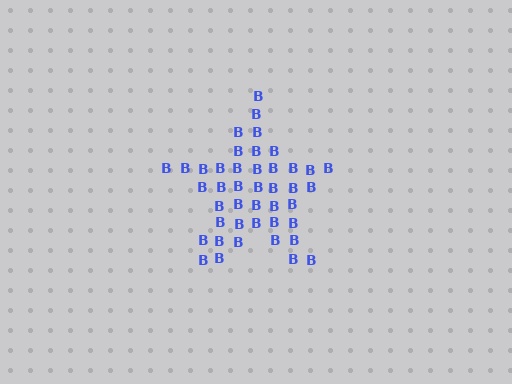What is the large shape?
The large shape is a star.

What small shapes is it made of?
It is made of small letter B's.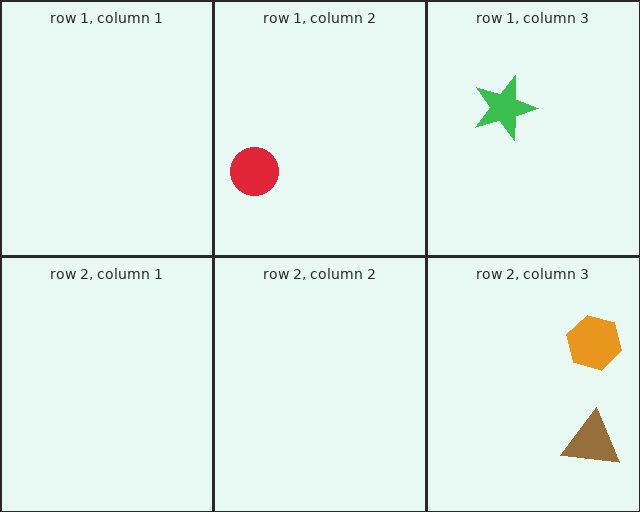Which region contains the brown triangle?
The row 2, column 3 region.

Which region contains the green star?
The row 1, column 3 region.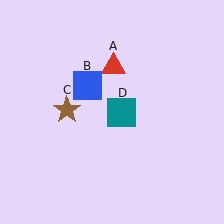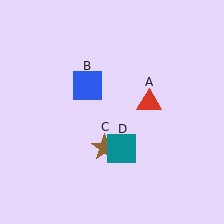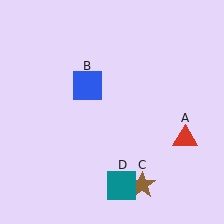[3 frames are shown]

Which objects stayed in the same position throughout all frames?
Blue square (object B) remained stationary.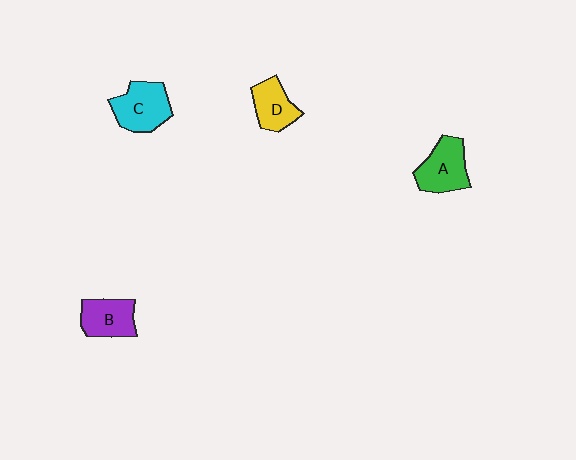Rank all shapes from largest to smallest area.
From largest to smallest: C (cyan), A (green), B (purple), D (yellow).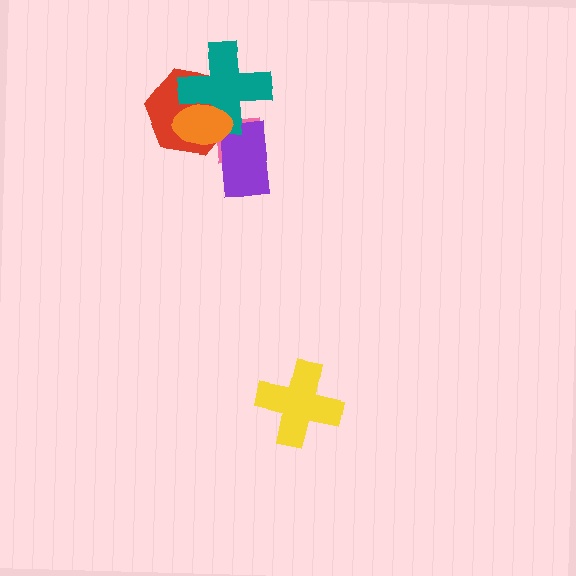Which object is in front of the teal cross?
The orange ellipse is in front of the teal cross.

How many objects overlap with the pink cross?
4 objects overlap with the pink cross.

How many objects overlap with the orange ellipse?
4 objects overlap with the orange ellipse.